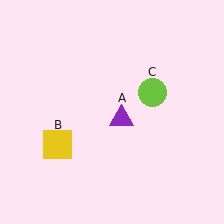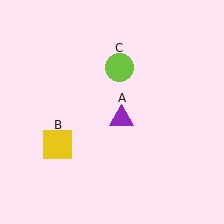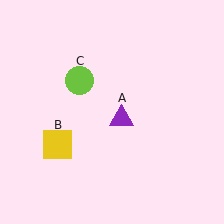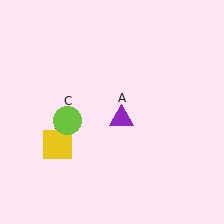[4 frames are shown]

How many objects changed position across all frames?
1 object changed position: lime circle (object C).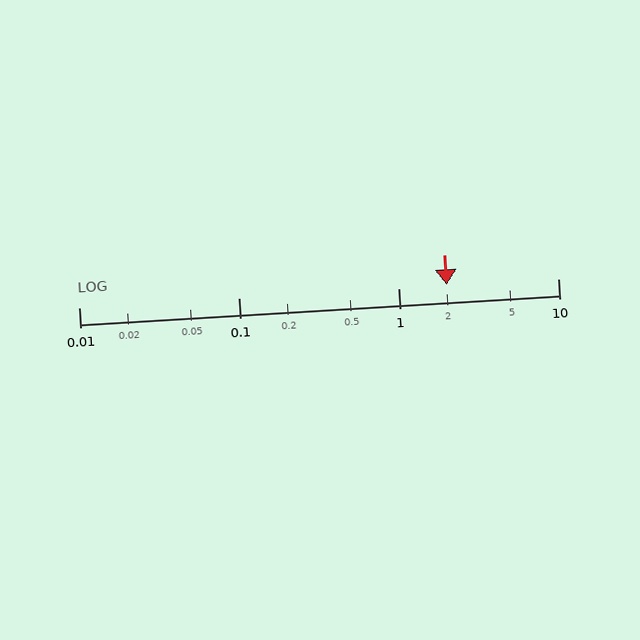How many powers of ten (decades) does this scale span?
The scale spans 3 decades, from 0.01 to 10.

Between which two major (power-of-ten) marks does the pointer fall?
The pointer is between 1 and 10.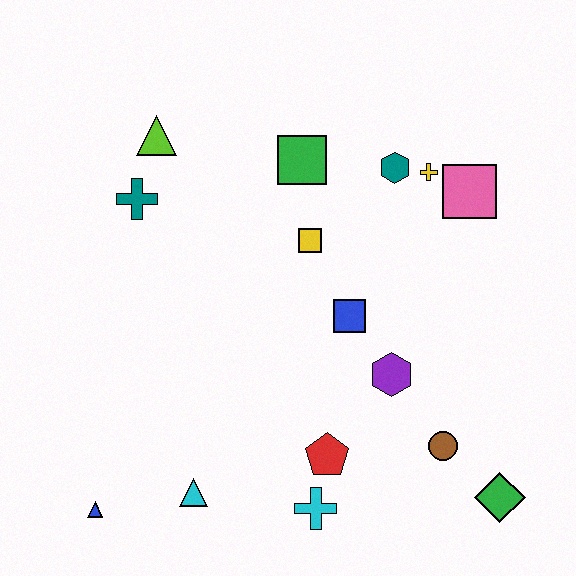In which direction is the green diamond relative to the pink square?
The green diamond is below the pink square.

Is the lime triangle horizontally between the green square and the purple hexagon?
No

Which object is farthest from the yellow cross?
The blue triangle is farthest from the yellow cross.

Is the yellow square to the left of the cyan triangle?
No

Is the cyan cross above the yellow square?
No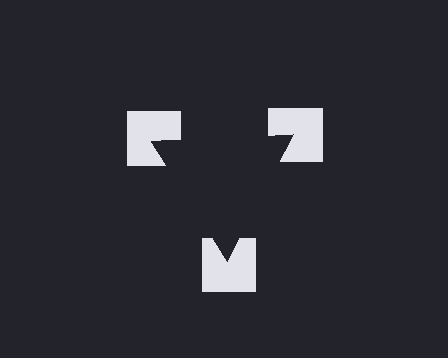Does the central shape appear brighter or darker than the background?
It typically appears slightly darker than the background, even though no actual brightness change is drawn.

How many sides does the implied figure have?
3 sides.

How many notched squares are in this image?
There are 3 — one at each vertex of the illusory triangle.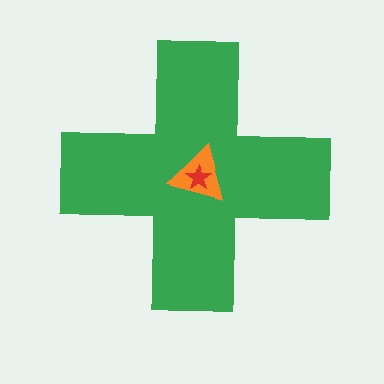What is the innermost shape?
The red star.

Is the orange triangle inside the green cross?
Yes.